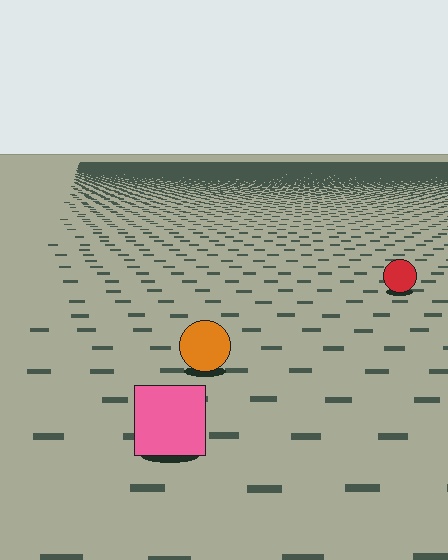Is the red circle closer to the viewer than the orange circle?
No. The orange circle is closer — you can tell from the texture gradient: the ground texture is coarser near it.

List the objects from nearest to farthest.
From nearest to farthest: the pink square, the orange circle, the red circle.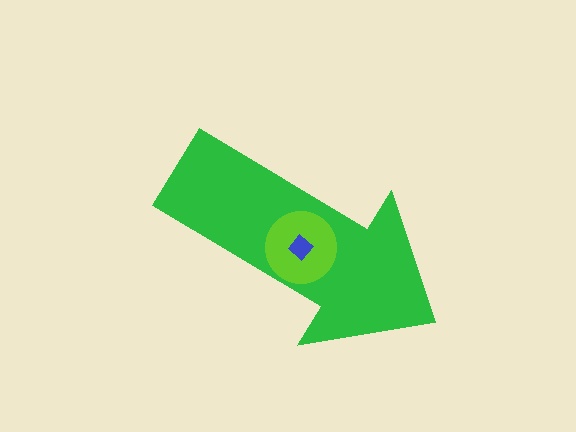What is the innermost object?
The blue diamond.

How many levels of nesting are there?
3.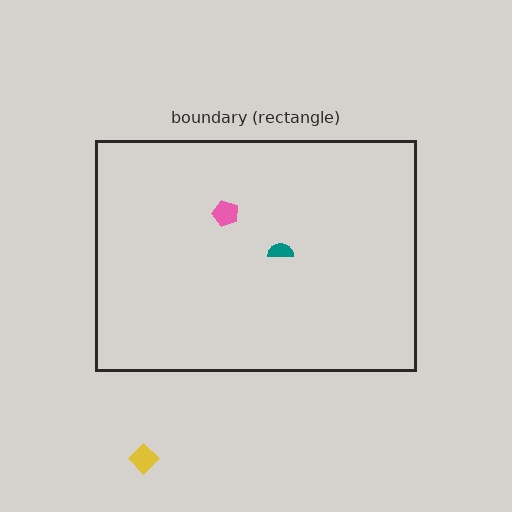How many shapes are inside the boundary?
2 inside, 1 outside.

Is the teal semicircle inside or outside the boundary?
Inside.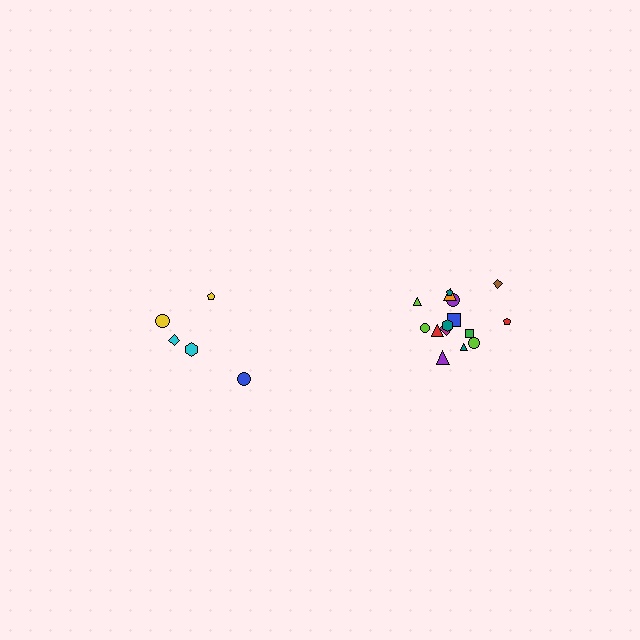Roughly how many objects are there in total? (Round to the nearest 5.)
Roughly 20 objects in total.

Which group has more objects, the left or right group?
The right group.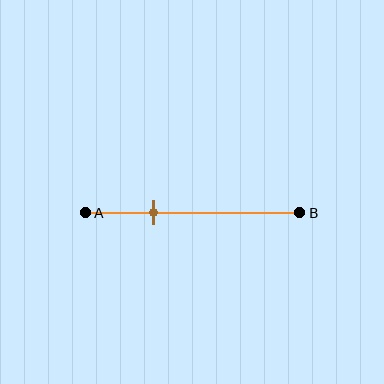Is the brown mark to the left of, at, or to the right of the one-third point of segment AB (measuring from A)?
The brown mark is approximately at the one-third point of segment AB.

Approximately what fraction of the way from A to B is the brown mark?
The brown mark is approximately 30% of the way from A to B.